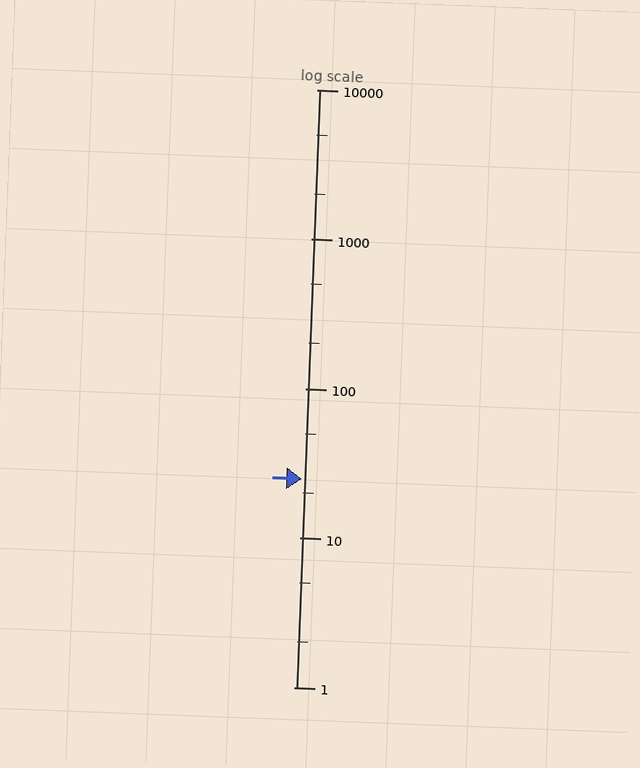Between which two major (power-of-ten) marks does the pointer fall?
The pointer is between 10 and 100.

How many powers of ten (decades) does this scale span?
The scale spans 4 decades, from 1 to 10000.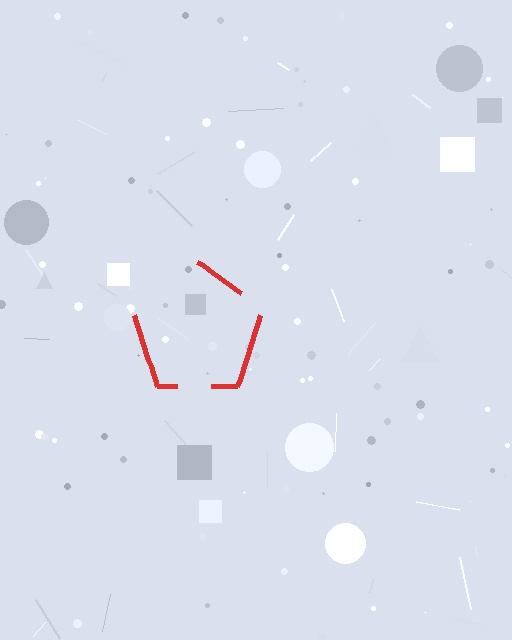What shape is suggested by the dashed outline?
The dashed outline suggests a pentagon.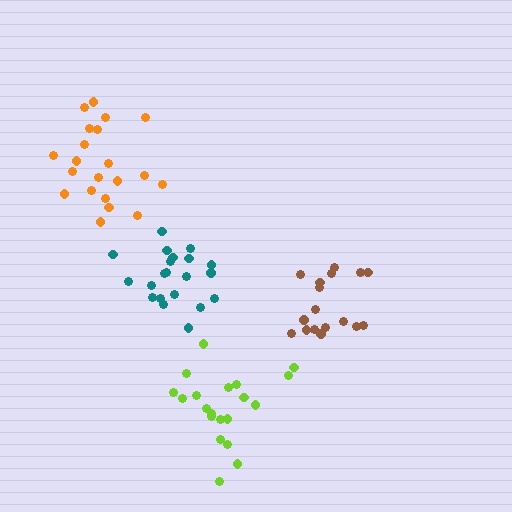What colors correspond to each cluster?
The clusters are colored: brown, orange, lime, teal.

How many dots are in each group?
Group 1: 17 dots, Group 2: 21 dots, Group 3: 20 dots, Group 4: 21 dots (79 total).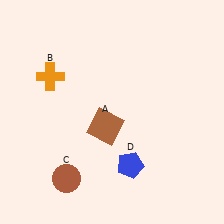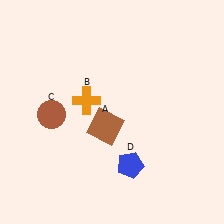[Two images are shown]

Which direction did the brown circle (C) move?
The brown circle (C) moved up.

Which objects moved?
The objects that moved are: the orange cross (B), the brown circle (C).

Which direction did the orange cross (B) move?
The orange cross (B) moved right.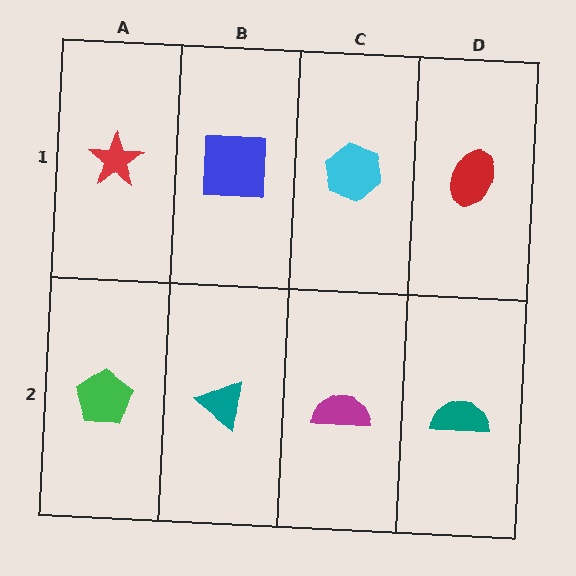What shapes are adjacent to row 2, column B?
A blue square (row 1, column B), a green pentagon (row 2, column A), a magenta semicircle (row 2, column C).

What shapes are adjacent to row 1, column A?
A green pentagon (row 2, column A), a blue square (row 1, column B).